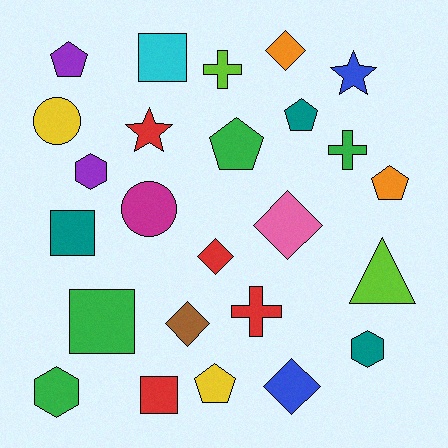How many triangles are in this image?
There is 1 triangle.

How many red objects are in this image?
There are 4 red objects.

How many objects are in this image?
There are 25 objects.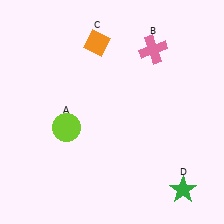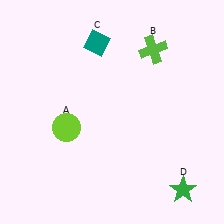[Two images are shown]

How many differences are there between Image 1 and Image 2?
There are 2 differences between the two images.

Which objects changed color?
B changed from pink to lime. C changed from orange to teal.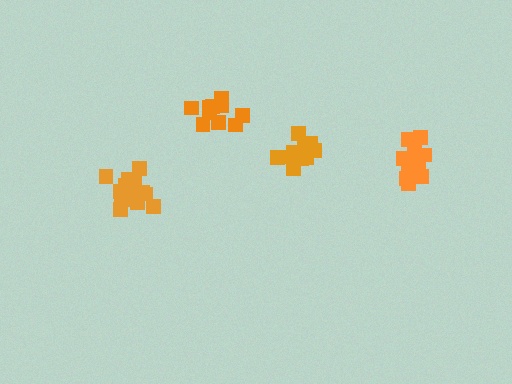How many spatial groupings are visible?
There are 4 spatial groupings.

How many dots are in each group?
Group 1: 15 dots, Group 2: 10 dots, Group 3: 12 dots, Group 4: 11 dots (48 total).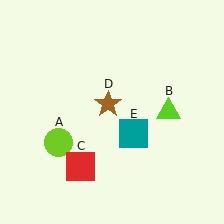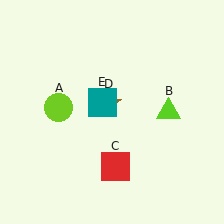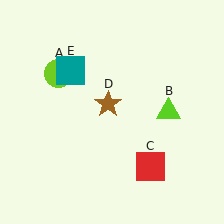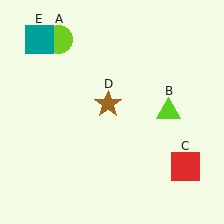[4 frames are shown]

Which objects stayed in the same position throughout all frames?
Lime triangle (object B) and brown star (object D) remained stationary.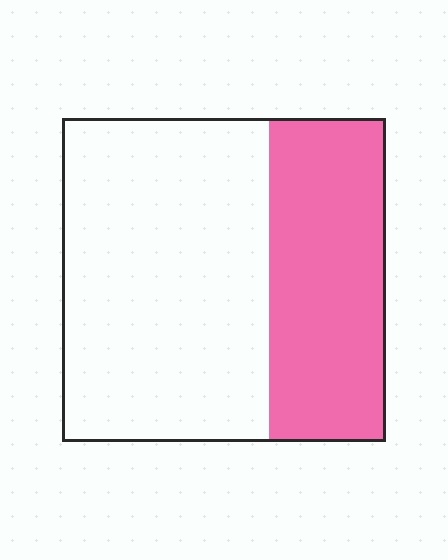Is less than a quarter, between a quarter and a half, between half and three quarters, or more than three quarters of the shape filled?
Between a quarter and a half.